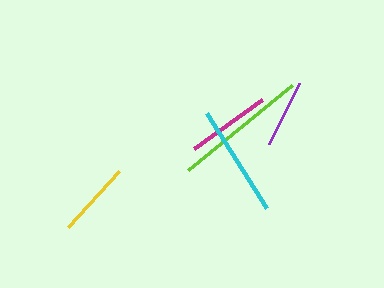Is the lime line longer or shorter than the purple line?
The lime line is longer than the purple line.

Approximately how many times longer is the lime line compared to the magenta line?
The lime line is approximately 1.6 times the length of the magenta line.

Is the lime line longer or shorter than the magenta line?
The lime line is longer than the magenta line.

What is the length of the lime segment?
The lime segment is approximately 135 pixels long.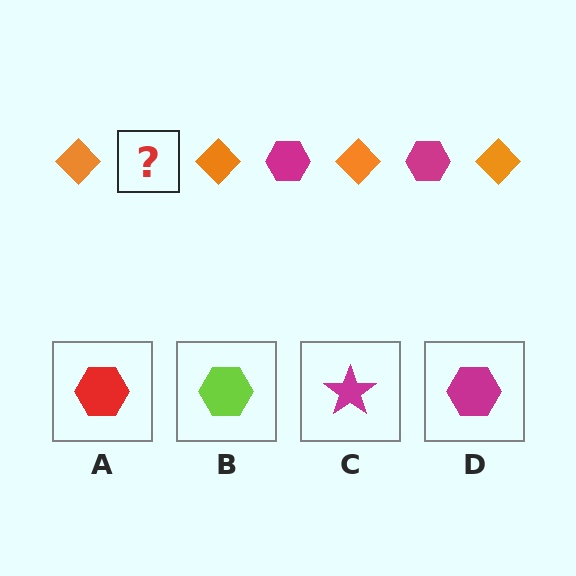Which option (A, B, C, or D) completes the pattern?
D.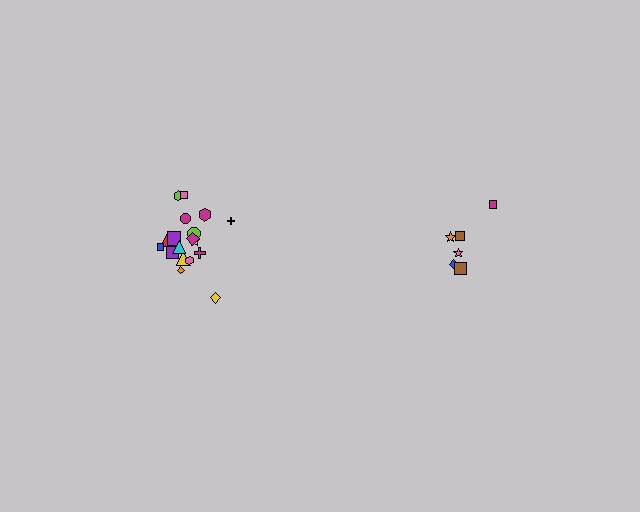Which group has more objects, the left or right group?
The left group.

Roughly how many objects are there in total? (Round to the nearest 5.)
Roughly 25 objects in total.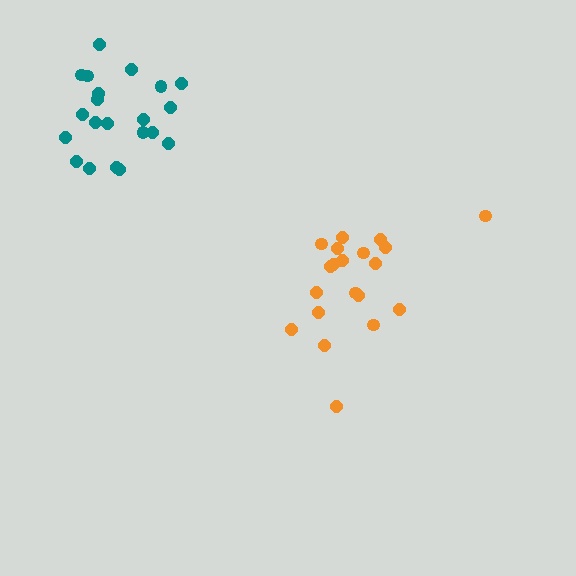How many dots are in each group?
Group 1: 20 dots, Group 2: 21 dots (41 total).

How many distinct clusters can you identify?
There are 2 distinct clusters.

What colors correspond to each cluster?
The clusters are colored: orange, teal.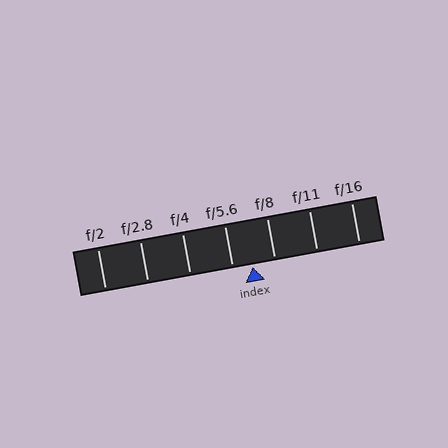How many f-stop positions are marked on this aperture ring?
There are 7 f-stop positions marked.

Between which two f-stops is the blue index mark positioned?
The index mark is between f/5.6 and f/8.